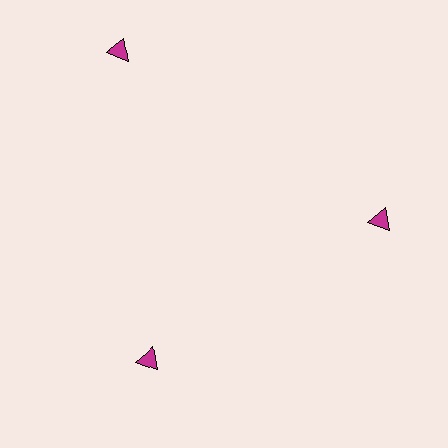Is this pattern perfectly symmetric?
No. The 3 magenta triangles are arranged in a ring, but one element near the 11 o'clock position is pushed outward from the center, breaking the 3-fold rotational symmetry.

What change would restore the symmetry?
The symmetry would be restored by moving it inward, back onto the ring so that all 3 triangles sit at equal angles and equal distance from the center.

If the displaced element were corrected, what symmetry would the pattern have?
It would have 3-fold rotational symmetry — the pattern would map onto itself every 120 degrees.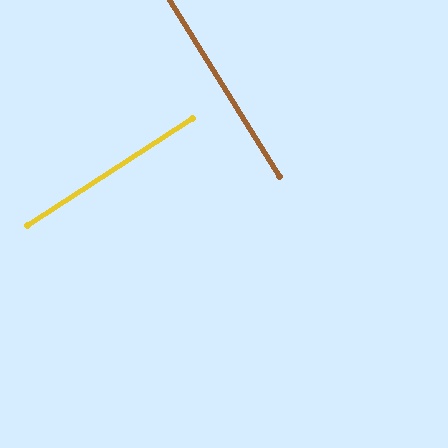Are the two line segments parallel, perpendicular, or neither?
Perpendicular — they meet at approximately 89°.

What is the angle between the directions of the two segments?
Approximately 89 degrees.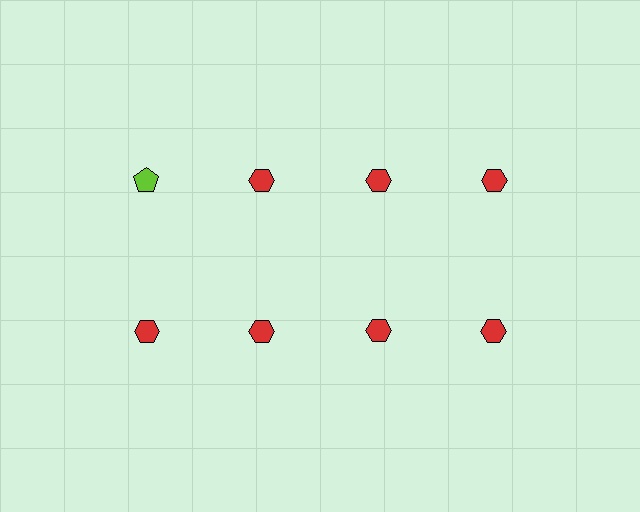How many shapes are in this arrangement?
There are 8 shapes arranged in a grid pattern.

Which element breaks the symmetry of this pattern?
The lime pentagon in the top row, leftmost column breaks the symmetry. All other shapes are red hexagons.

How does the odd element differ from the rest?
It differs in both color (lime instead of red) and shape (pentagon instead of hexagon).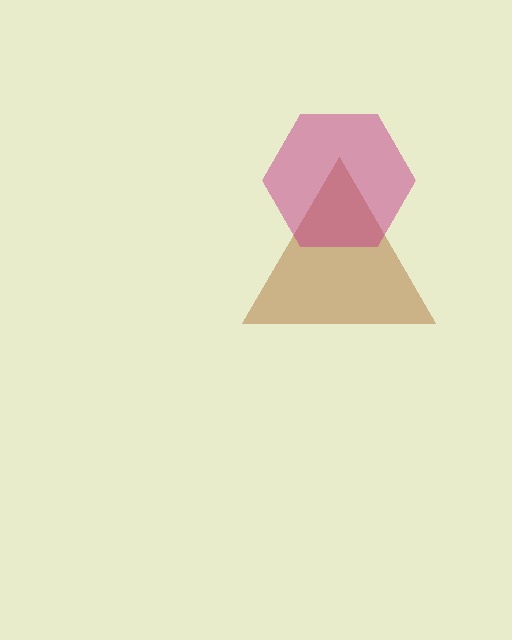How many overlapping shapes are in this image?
There are 2 overlapping shapes in the image.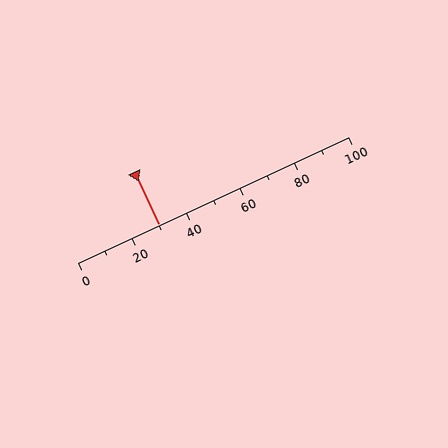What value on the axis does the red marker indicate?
The marker indicates approximately 30.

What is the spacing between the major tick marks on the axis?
The major ticks are spaced 20 apart.